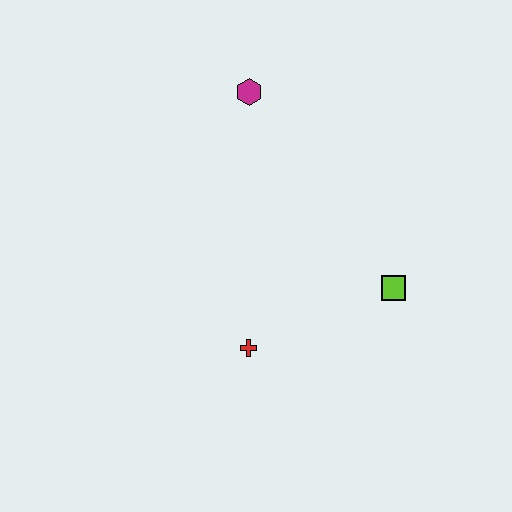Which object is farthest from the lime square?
The magenta hexagon is farthest from the lime square.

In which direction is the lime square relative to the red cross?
The lime square is to the right of the red cross.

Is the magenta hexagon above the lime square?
Yes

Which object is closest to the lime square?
The red cross is closest to the lime square.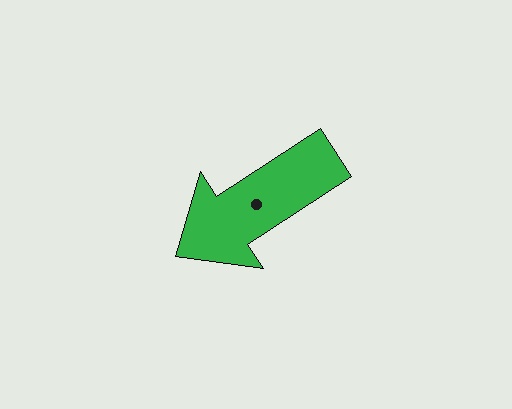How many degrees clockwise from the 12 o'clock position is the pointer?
Approximately 237 degrees.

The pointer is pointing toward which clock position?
Roughly 8 o'clock.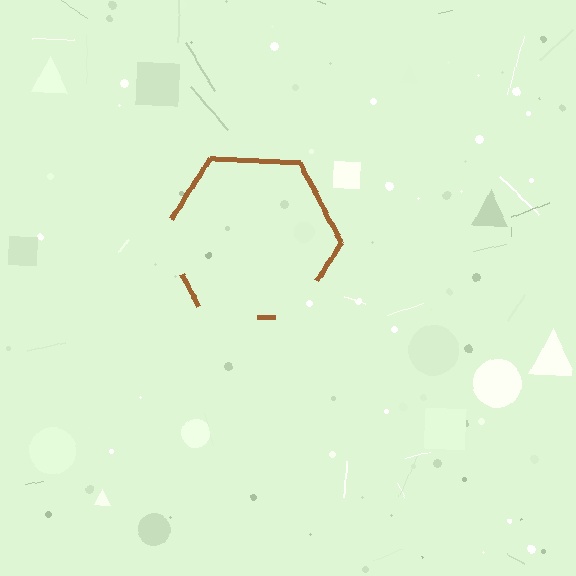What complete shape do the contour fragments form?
The contour fragments form a hexagon.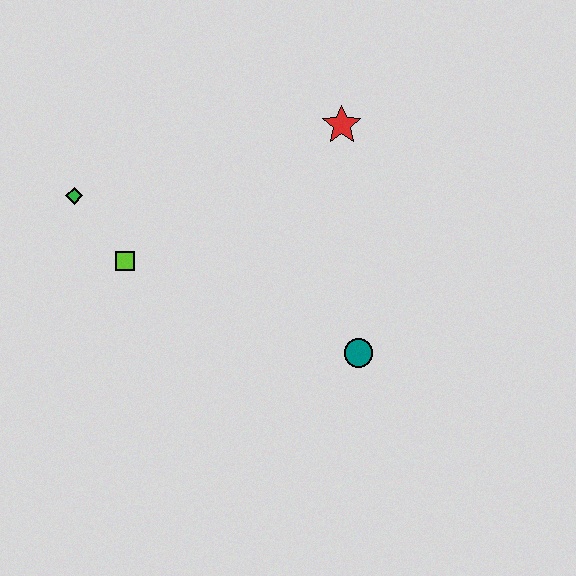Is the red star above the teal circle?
Yes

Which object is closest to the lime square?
The green diamond is closest to the lime square.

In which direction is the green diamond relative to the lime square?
The green diamond is above the lime square.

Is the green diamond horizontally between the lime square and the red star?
No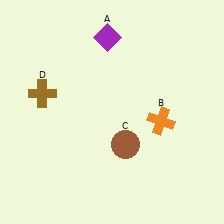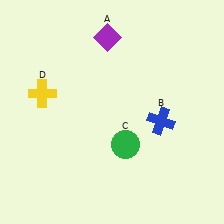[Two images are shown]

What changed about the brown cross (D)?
In Image 1, D is brown. In Image 2, it changed to yellow.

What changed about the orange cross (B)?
In Image 1, B is orange. In Image 2, it changed to blue.